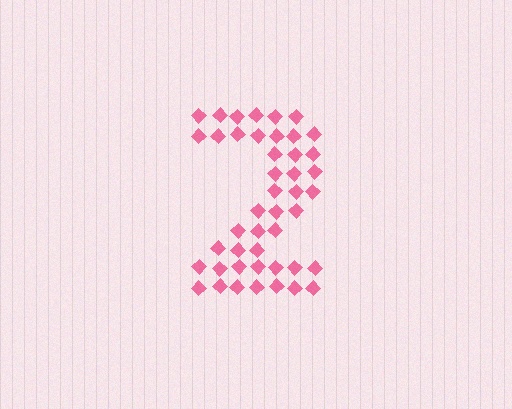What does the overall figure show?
The overall figure shows the digit 2.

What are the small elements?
The small elements are diamonds.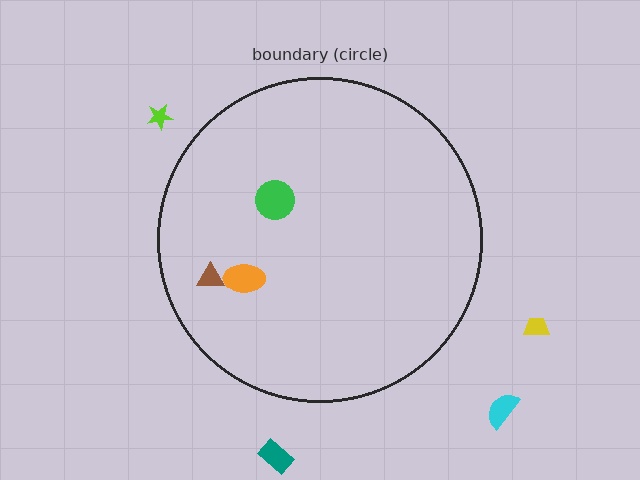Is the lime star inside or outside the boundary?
Outside.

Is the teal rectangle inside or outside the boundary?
Outside.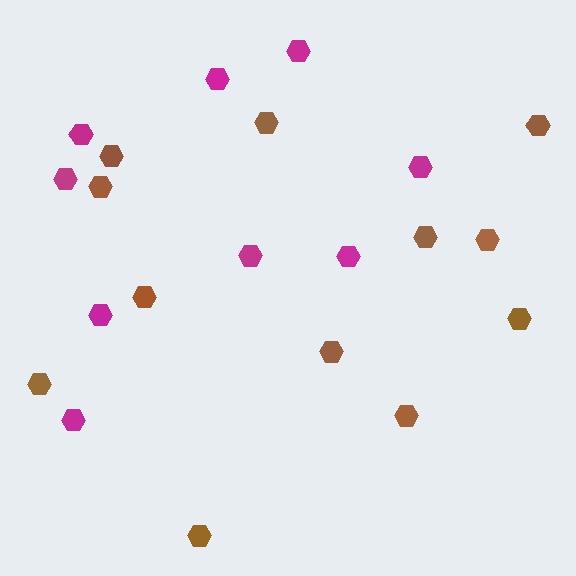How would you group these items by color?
There are 2 groups: one group of brown hexagons (12) and one group of magenta hexagons (9).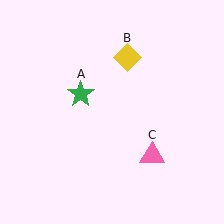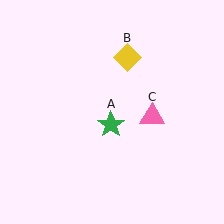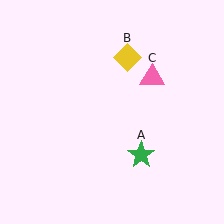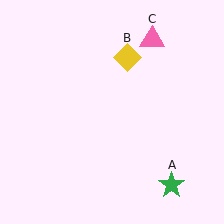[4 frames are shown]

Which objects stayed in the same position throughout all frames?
Yellow diamond (object B) remained stationary.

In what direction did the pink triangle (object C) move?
The pink triangle (object C) moved up.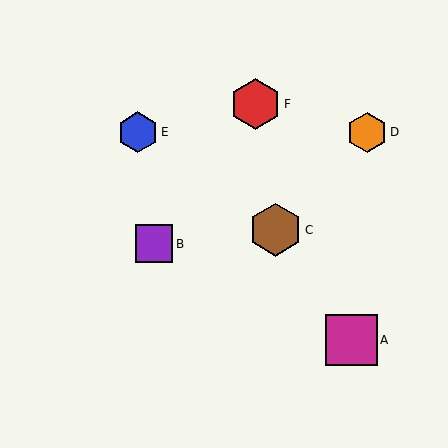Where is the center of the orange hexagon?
The center of the orange hexagon is at (367, 132).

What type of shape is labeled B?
Shape B is a purple square.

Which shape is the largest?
The brown hexagon (labeled C) is the largest.